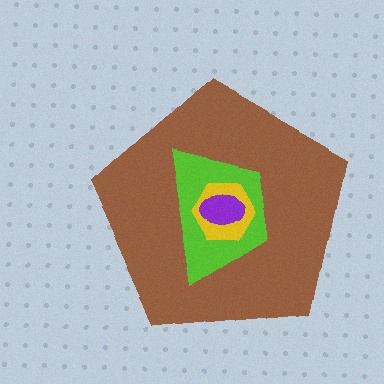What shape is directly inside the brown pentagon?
The lime trapezoid.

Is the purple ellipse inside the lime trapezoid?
Yes.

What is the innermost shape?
The purple ellipse.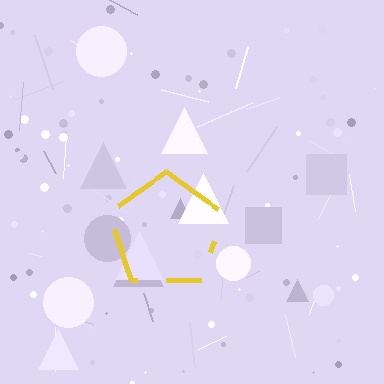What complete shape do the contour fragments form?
The contour fragments form a pentagon.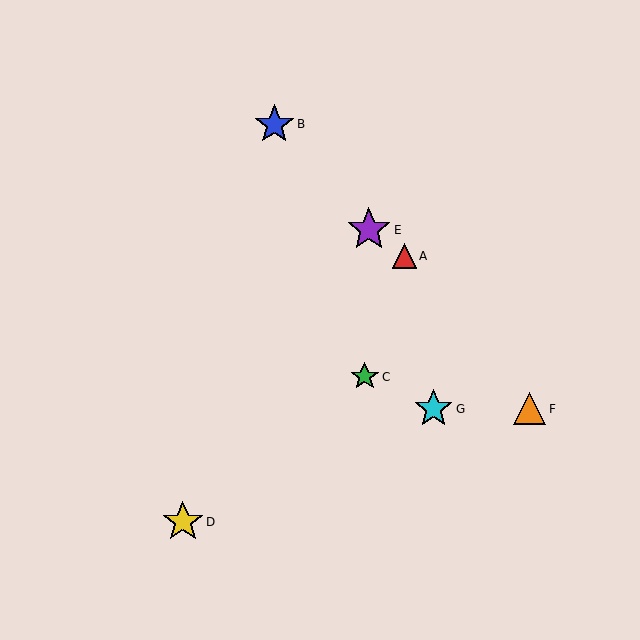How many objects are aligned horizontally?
2 objects (F, G) are aligned horizontally.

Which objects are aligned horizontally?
Objects F, G are aligned horizontally.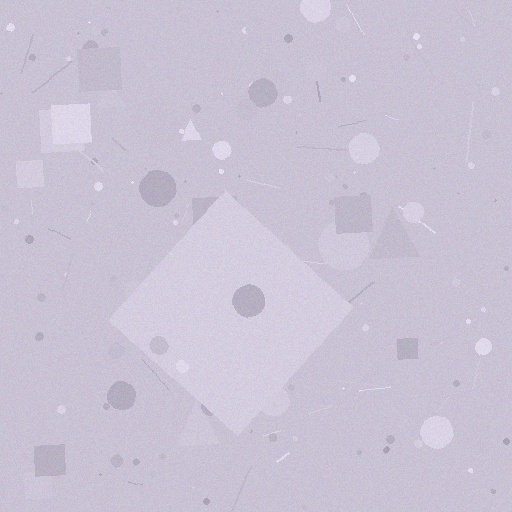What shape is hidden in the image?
A diamond is hidden in the image.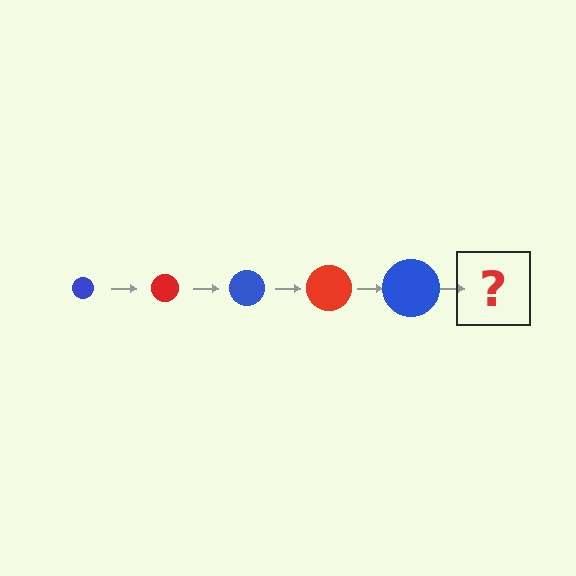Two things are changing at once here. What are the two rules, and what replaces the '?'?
The two rules are that the circle grows larger each step and the color cycles through blue and red. The '?' should be a red circle, larger than the previous one.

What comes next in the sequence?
The next element should be a red circle, larger than the previous one.